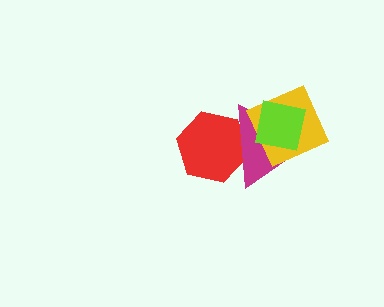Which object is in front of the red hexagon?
The magenta triangle is in front of the red hexagon.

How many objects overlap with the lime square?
2 objects overlap with the lime square.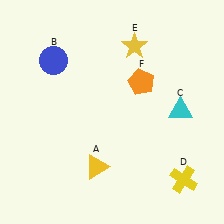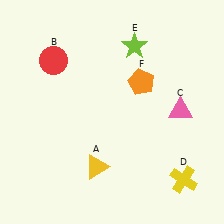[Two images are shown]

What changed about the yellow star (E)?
In Image 1, E is yellow. In Image 2, it changed to lime.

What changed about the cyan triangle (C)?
In Image 1, C is cyan. In Image 2, it changed to pink.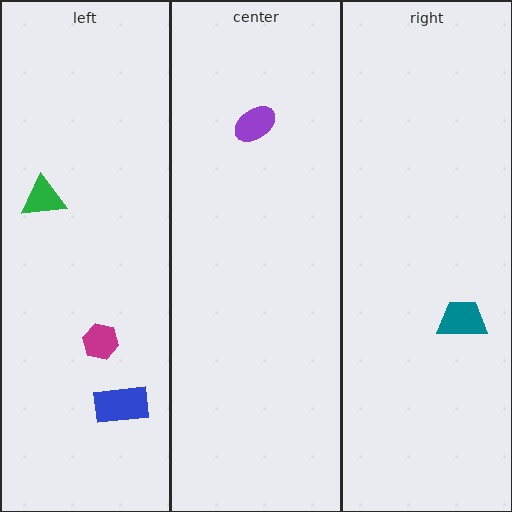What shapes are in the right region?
The teal trapezoid.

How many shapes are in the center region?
1.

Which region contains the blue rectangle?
The left region.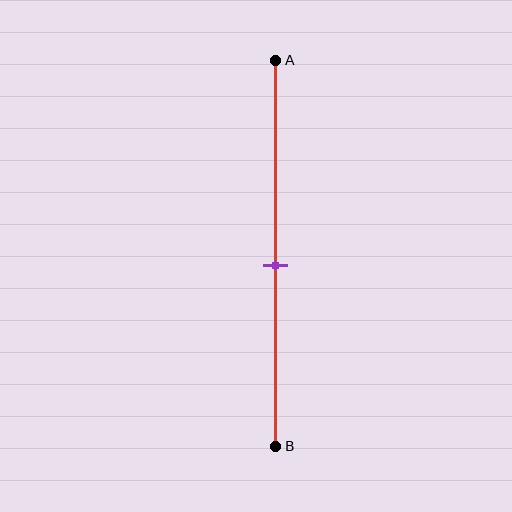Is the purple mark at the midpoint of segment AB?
No, the mark is at about 55% from A, not at the 50% midpoint.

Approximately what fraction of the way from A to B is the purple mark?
The purple mark is approximately 55% of the way from A to B.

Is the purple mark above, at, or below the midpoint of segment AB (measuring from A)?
The purple mark is below the midpoint of segment AB.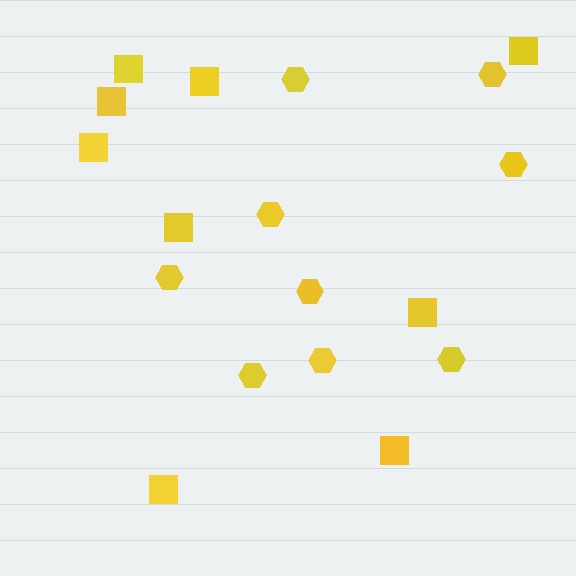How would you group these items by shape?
There are 2 groups: one group of hexagons (9) and one group of squares (9).